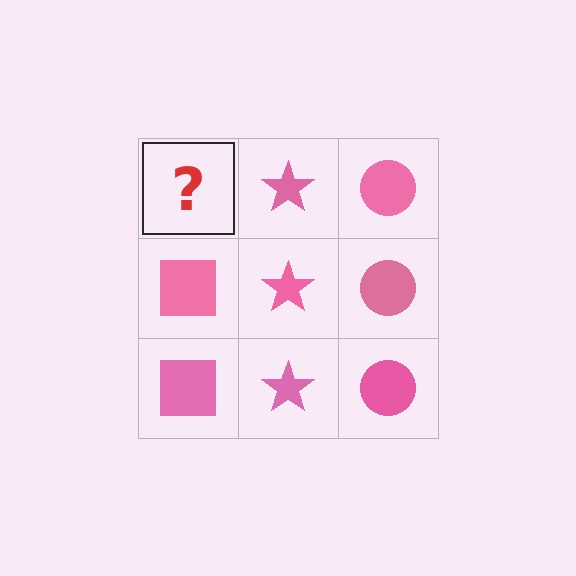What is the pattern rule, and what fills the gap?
The rule is that each column has a consistent shape. The gap should be filled with a pink square.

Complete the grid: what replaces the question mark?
The question mark should be replaced with a pink square.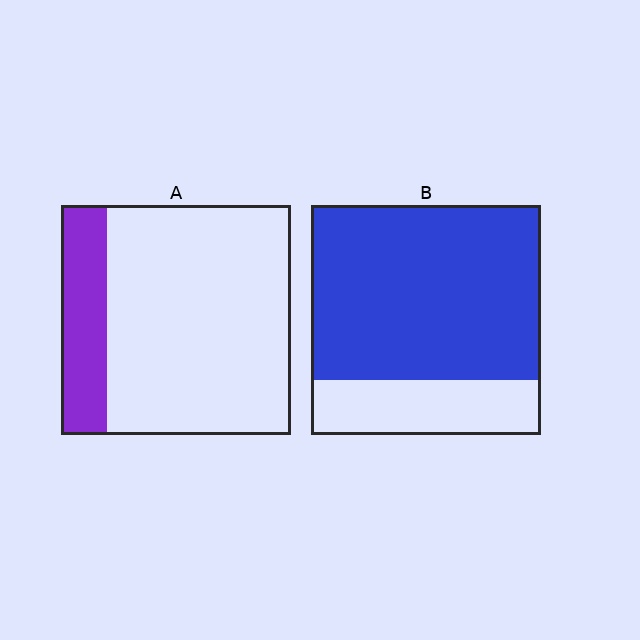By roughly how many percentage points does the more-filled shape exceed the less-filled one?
By roughly 55 percentage points (B over A).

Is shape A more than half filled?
No.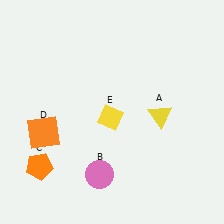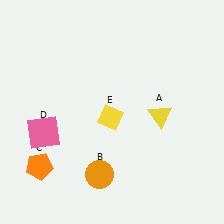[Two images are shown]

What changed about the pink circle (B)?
In Image 1, B is pink. In Image 2, it changed to orange.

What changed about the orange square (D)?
In Image 1, D is orange. In Image 2, it changed to pink.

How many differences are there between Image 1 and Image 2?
There are 2 differences between the two images.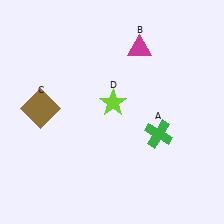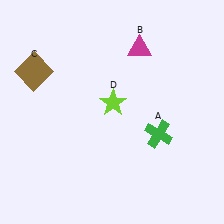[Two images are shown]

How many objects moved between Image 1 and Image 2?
1 object moved between the two images.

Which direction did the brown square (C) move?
The brown square (C) moved up.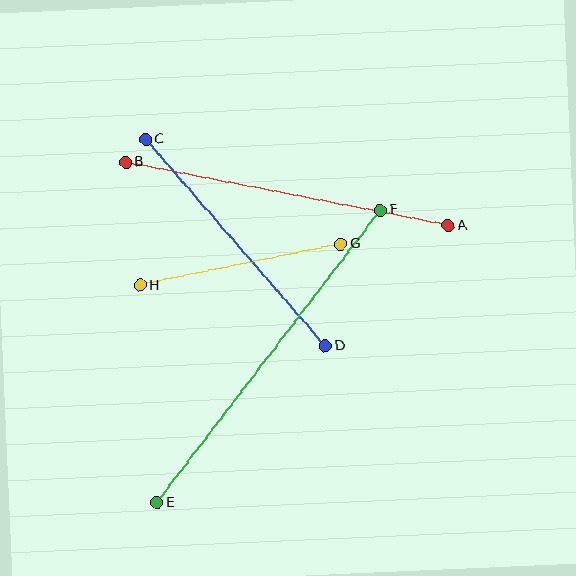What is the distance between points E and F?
The distance is approximately 368 pixels.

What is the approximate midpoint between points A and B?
The midpoint is at approximately (287, 194) pixels.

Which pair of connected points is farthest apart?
Points E and F are farthest apart.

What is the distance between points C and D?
The distance is approximately 273 pixels.